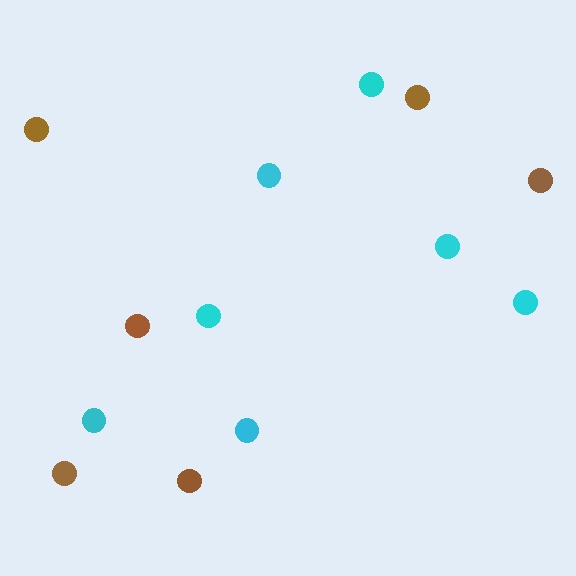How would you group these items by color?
There are 2 groups: one group of cyan circles (7) and one group of brown circles (6).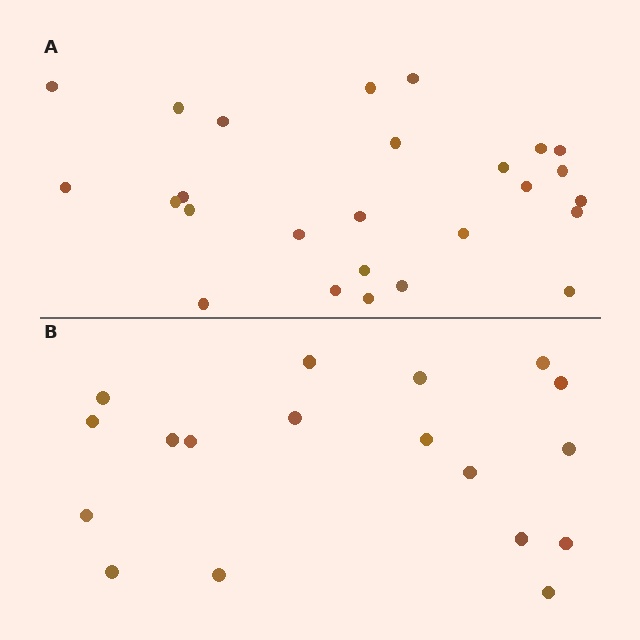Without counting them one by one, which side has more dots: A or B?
Region A (the top region) has more dots.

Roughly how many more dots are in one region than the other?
Region A has roughly 8 or so more dots than region B.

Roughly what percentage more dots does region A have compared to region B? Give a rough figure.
About 45% more.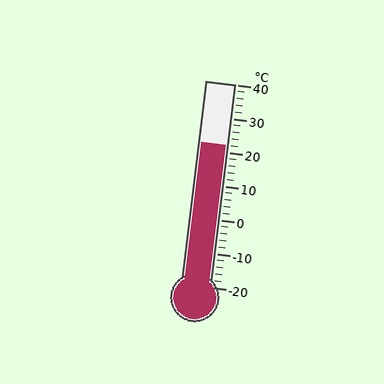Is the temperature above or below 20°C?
The temperature is above 20°C.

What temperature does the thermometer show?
The thermometer shows approximately 22°C.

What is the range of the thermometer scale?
The thermometer scale ranges from -20°C to 40°C.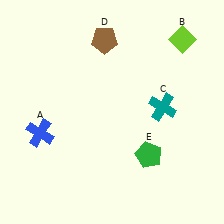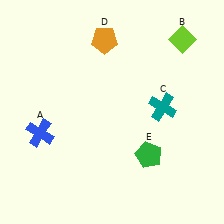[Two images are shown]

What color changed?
The pentagon (D) changed from brown in Image 1 to orange in Image 2.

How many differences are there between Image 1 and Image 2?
There is 1 difference between the two images.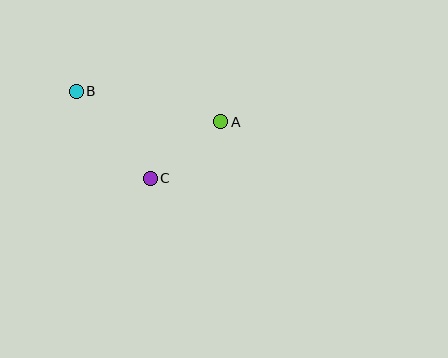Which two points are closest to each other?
Points A and C are closest to each other.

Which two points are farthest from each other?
Points A and B are farthest from each other.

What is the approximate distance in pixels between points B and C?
The distance between B and C is approximately 114 pixels.